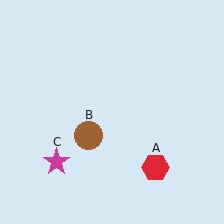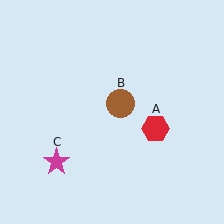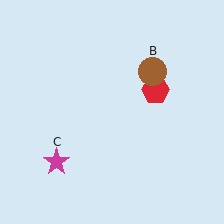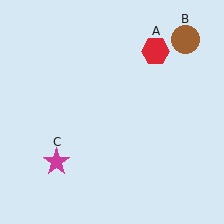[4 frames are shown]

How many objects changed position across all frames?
2 objects changed position: red hexagon (object A), brown circle (object B).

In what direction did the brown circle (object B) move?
The brown circle (object B) moved up and to the right.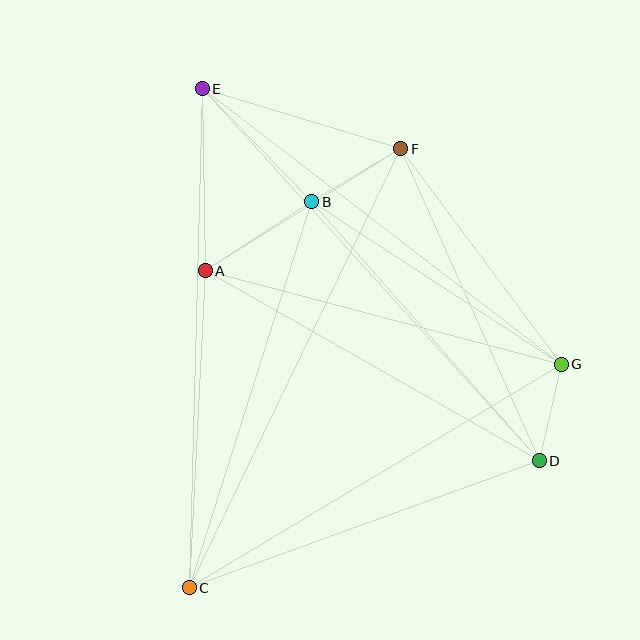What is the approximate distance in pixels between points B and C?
The distance between B and C is approximately 405 pixels.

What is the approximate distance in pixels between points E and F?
The distance between E and F is approximately 208 pixels.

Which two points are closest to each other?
Points D and G are closest to each other.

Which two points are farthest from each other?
Points D and E are farthest from each other.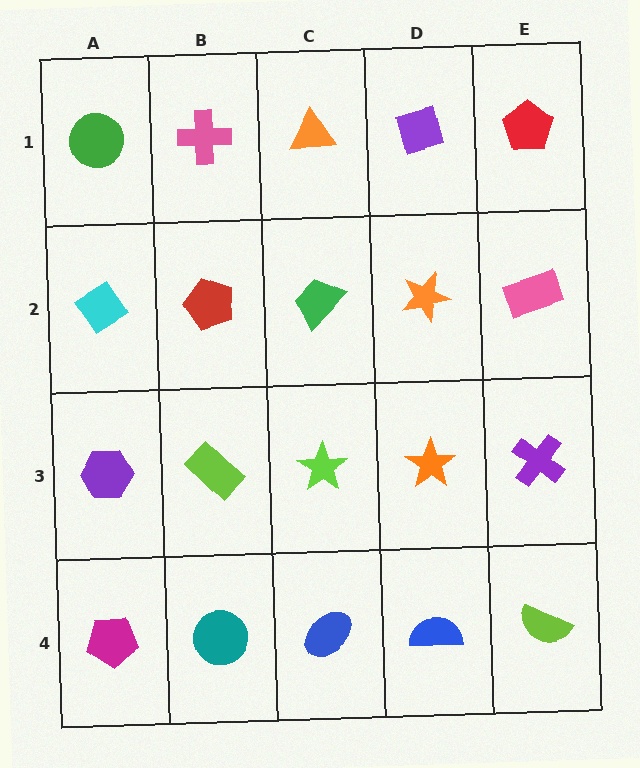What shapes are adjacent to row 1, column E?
A pink rectangle (row 2, column E), a purple diamond (row 1, column D).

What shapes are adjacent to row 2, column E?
A red pentagon (row 1, column E), a purple cross (row 3, column E), an orange star (row 2, column D).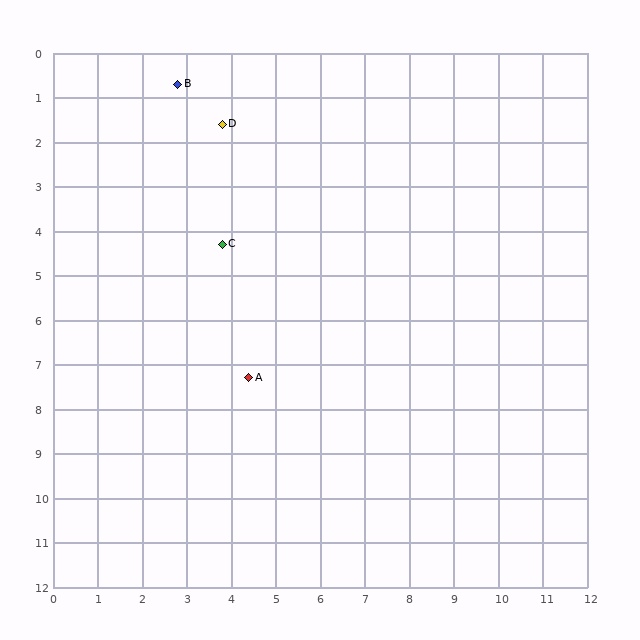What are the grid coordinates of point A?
Point A is at approximately (4.4, 7.3).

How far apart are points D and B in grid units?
Points D and B are about 1.3 grid units apart.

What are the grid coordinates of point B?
Point B is at approximately (2.8, 0.7).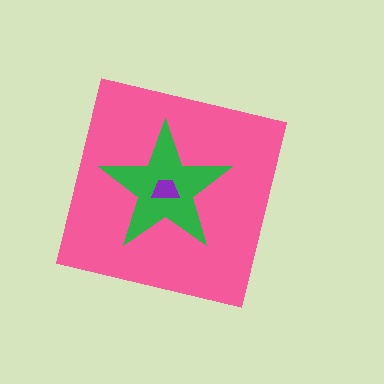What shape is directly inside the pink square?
The green star.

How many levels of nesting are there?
3.